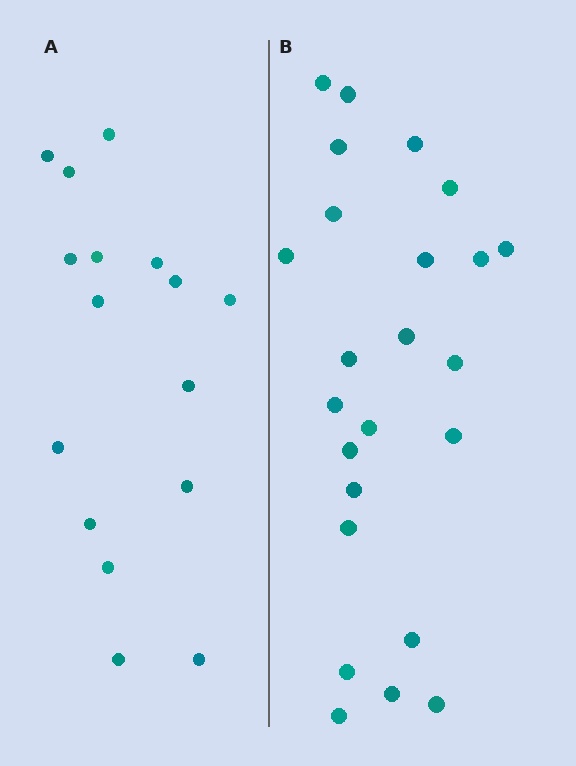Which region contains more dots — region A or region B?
Region B (the right region) has more dots.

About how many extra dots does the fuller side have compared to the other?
Region B has roughly 8 or so more dots than region A.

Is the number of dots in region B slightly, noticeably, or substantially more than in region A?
Region B has substantially more. The ratio is roughly 1.5 to 1.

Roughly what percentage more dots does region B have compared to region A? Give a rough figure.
About 50% more.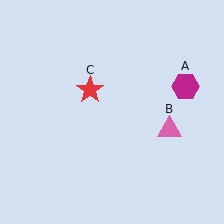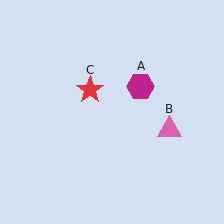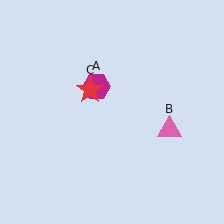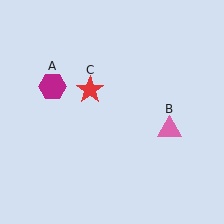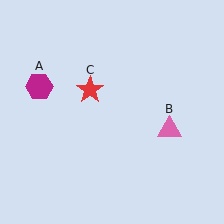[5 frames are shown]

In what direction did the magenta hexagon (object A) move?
The magenta hexagon (object A) moved left.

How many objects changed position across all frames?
1 object changed position: magenta hexagon (object A).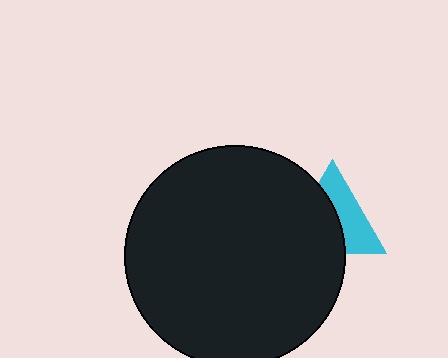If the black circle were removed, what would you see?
You would see the complete cyan triangle.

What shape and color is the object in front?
The object in front is a black circle.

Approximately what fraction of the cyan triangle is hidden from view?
Roughly 53% of the cyan triangle is hidden behind the black circle.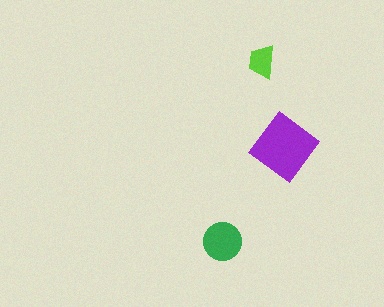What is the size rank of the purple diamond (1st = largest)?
1st.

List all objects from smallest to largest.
The lime trapezoid, the green circle, the purple diamond.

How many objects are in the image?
There are 3 objects in the image.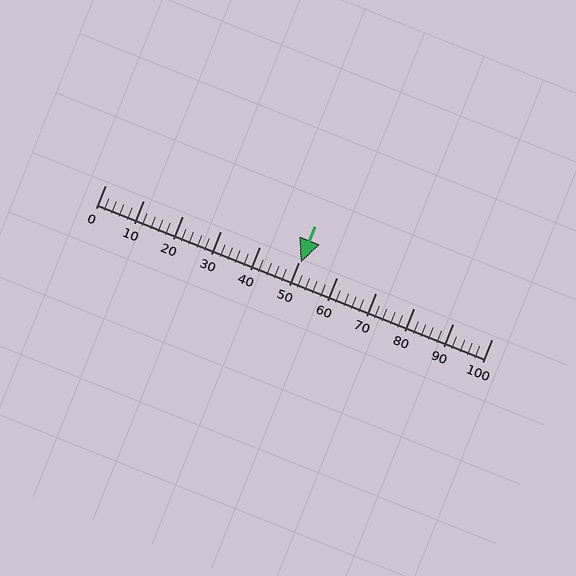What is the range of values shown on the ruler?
The ruler shows values from 0 to 100.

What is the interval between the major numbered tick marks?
The major tick marks are spaced 10 units apart.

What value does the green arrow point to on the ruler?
The green arrow points to approximately 51.